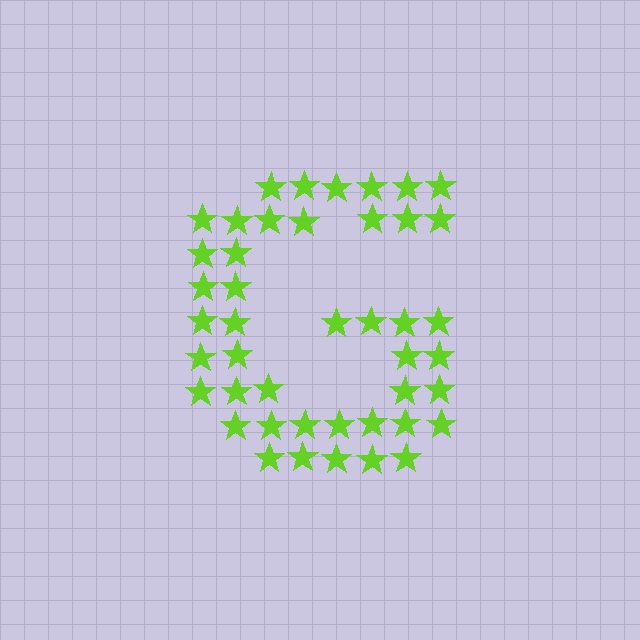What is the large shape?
The large shape is the letter G.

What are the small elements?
The small elements are stars.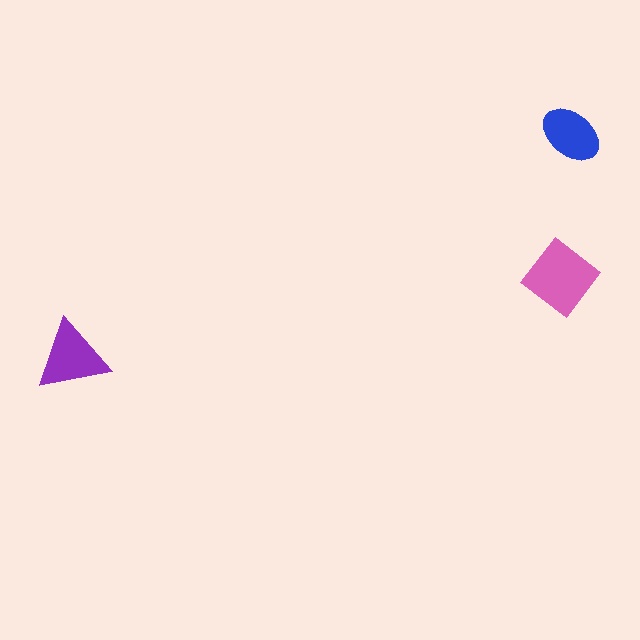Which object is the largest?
The pink diamond.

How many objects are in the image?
There are 3 objects in the image.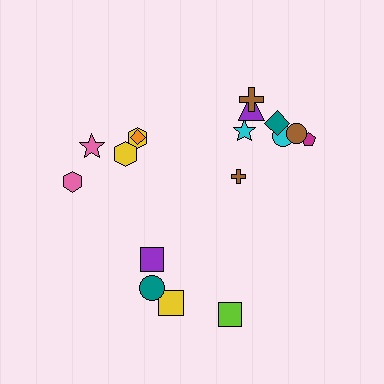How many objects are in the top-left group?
There are 5 objects.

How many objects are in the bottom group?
There are 4 objects.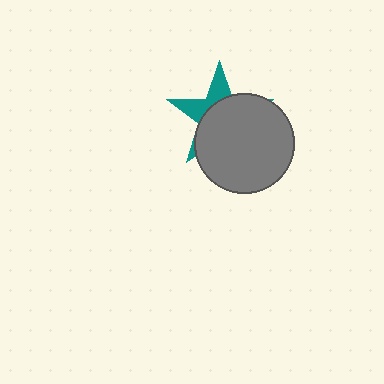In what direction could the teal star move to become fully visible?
The teal star could move toward the upper-left. That would shift it out from behind the gray circle entirely.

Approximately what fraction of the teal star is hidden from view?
Roughly 68% of the teal star is hidden behind the gray circle.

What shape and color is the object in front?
The object in front is a gray circle.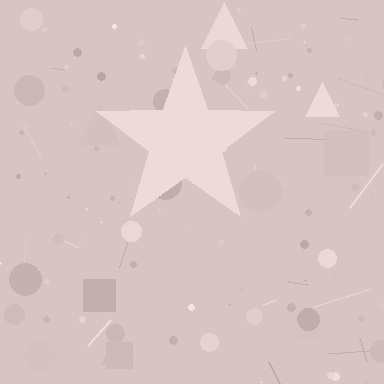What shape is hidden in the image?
A star is hidden in the image.